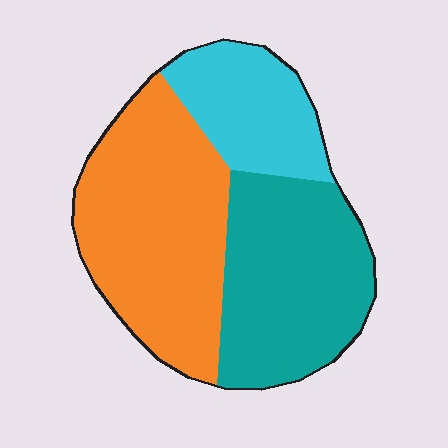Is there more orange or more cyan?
Orange.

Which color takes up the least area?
Cyan, at roughly 20%.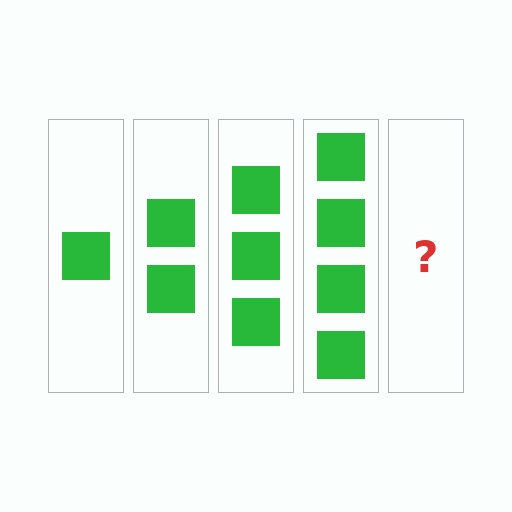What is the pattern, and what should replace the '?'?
The pattern is that each step adds one more square. The '?' should be 5 squares.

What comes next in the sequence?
The next element should be 5 squares.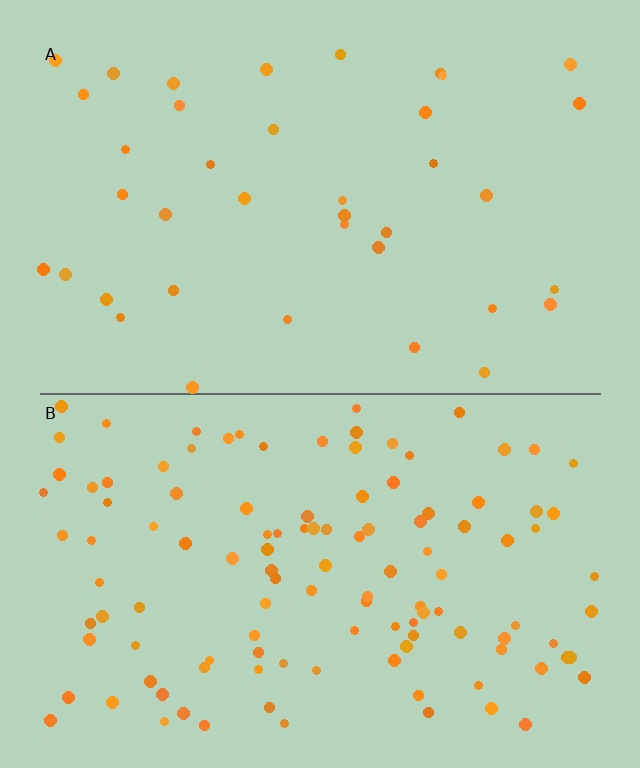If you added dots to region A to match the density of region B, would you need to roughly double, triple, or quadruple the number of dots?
Approximately triple.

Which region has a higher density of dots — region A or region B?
B (the bottom).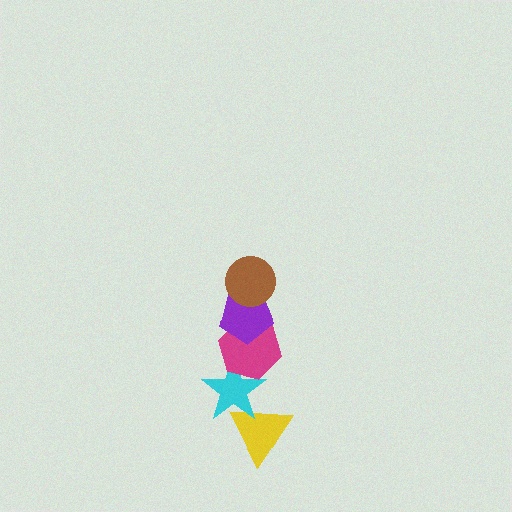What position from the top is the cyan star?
The cyan star is 4th from the top.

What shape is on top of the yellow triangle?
The cyan star is on top of the yellow triangle.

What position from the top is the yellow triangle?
The yellow triangle is 5th from the top.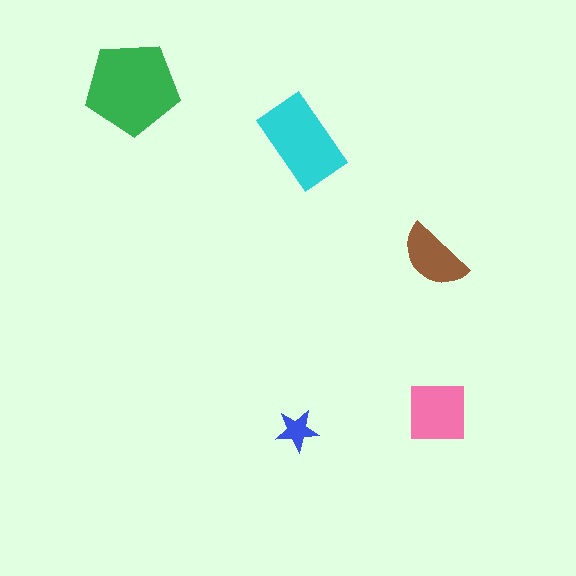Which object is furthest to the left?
The green pentagon is leftmost.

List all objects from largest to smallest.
The green pentagon, the cyan rectangle, the pink square, the brown semicircle, the blue star.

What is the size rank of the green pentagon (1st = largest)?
1st.